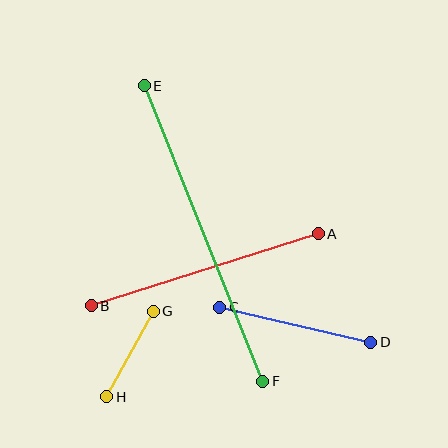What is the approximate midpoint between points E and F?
The midpoint is at approximately (203, 233) pixels.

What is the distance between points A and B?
The distance is approximately 238 pixels.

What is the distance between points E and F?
The distance is approximately 318 pixels.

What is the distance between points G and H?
The distance is approximately 97 pixels.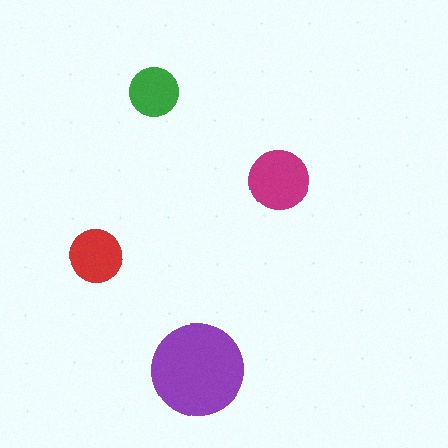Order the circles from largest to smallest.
the purple one, the magenta one, the red one, the green one.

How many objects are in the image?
There are 4 objects in the image.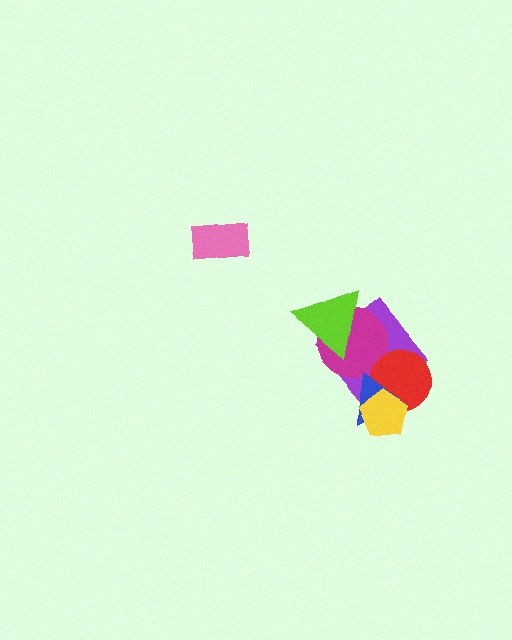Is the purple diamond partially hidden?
Yes, it is partially covered by another shape.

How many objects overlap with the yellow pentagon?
2 objects overlap with the yellow pentagon.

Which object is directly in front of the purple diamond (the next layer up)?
The magenta circle is directly in front of the purple diamond.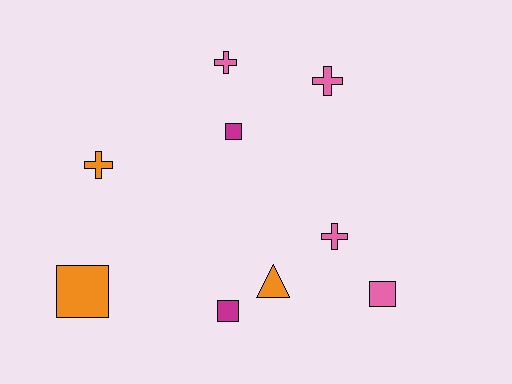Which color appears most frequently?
Pink, with 4 objects.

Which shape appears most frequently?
Square, with 4 objects.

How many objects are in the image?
There are 9 objects.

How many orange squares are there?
There is 1 orange square.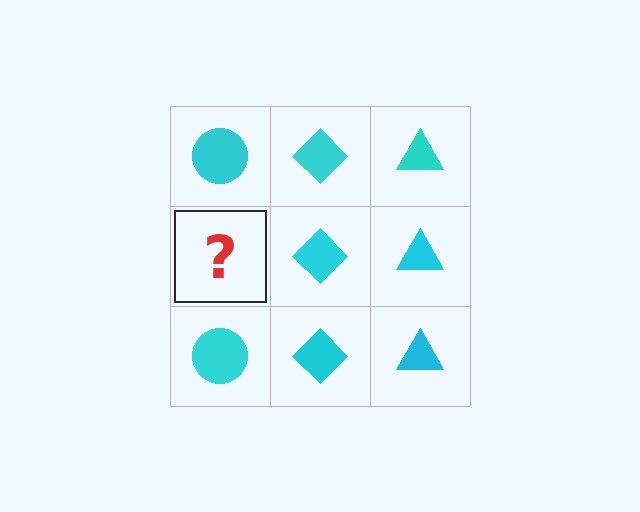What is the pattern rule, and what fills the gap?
The rule is that each column has a consistent shape. The gap should be filled with a cyan circle.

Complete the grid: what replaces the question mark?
The question mark should be replaced with a cyan circle.